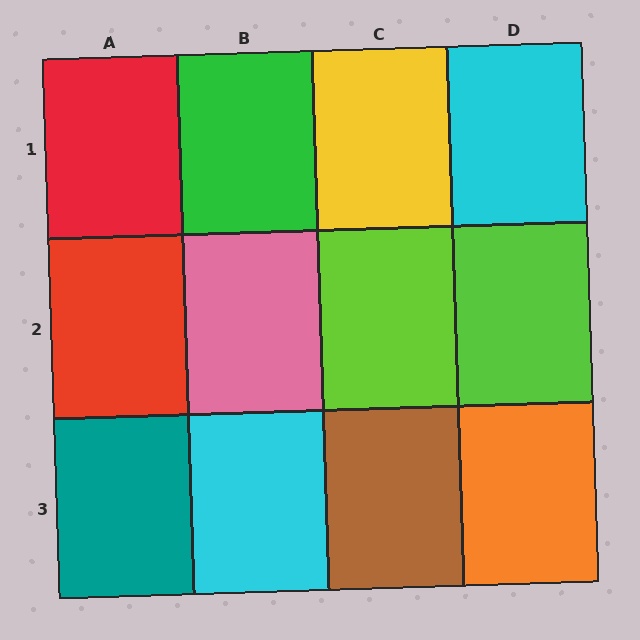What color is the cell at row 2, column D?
Lime.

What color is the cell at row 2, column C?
Lime.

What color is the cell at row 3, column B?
Cyan.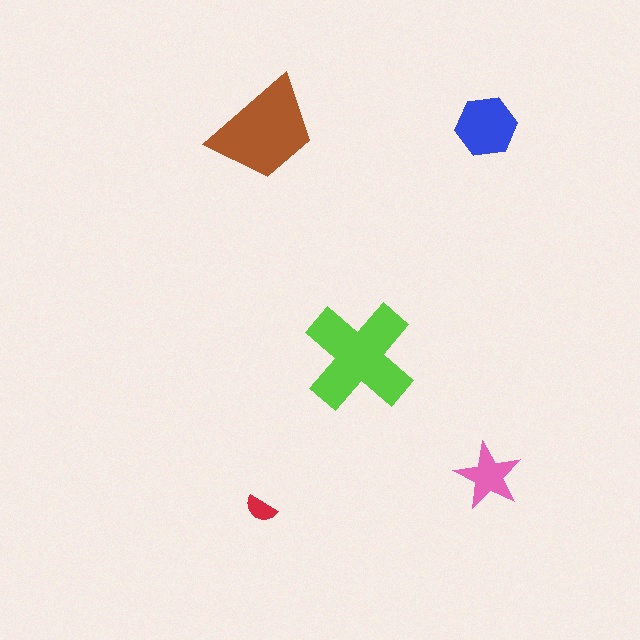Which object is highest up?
The blue hexagon is topmost.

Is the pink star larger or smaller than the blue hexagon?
Smaller.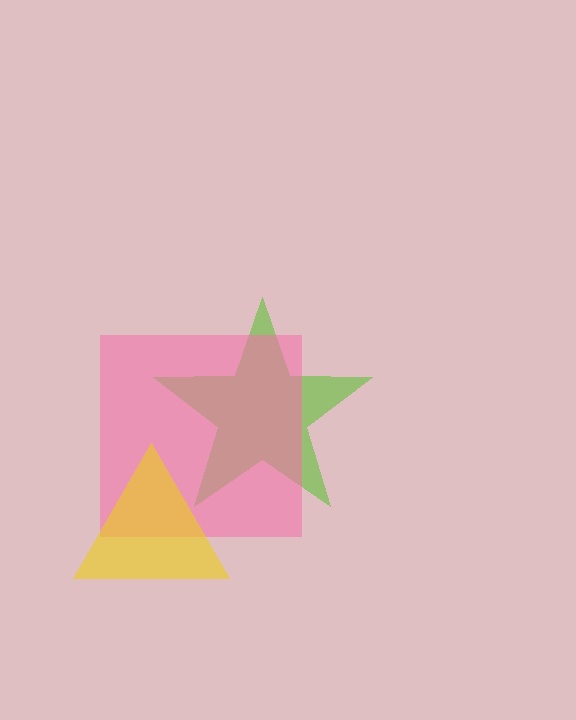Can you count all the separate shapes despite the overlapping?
Yes, there are 3 separate shapes.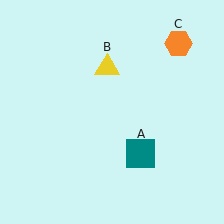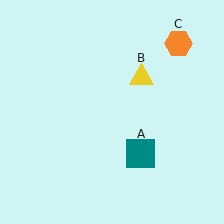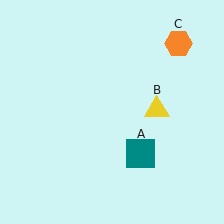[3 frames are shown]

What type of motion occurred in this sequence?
The yellow triangle (object B) rotated clockwise around the center of the scene.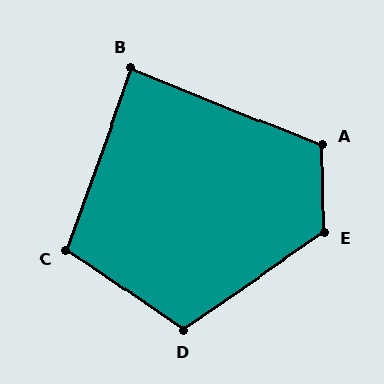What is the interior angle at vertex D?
Approximately 111 degrees (obtuse).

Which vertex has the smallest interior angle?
B, at approximately 88 degrees.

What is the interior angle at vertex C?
Approximately 105 degrees (obtuse).